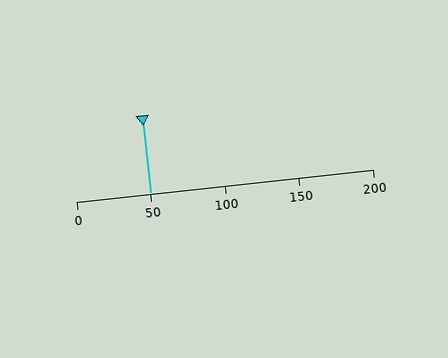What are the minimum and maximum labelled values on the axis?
The axis runs from 0 to 200.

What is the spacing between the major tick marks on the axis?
The major ticks are spaced 50 apart.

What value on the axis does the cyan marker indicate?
The marker indicates approximately 50.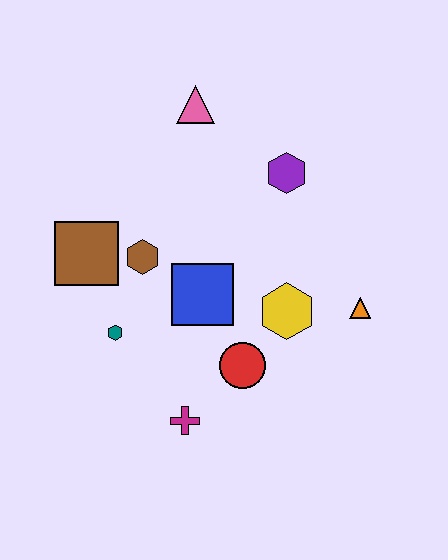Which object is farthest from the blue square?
The pink triangle is farthest from the blue square.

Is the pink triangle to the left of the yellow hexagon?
Yes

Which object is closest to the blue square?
The brown hexagon is closest to the blue square.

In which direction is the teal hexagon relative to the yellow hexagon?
The teal hexagon is to the left of the yellow hexagon.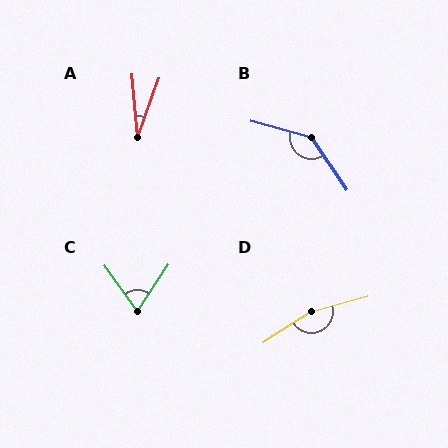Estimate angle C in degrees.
Approximately 69 degrees.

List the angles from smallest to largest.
A (24°), C (69°), B (139°), D (162°).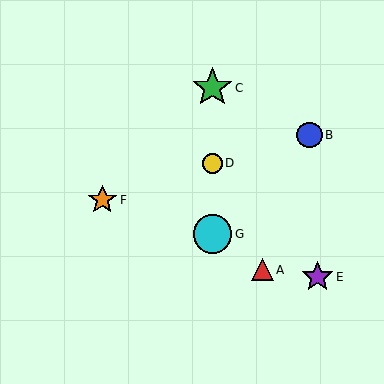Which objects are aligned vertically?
Objects C, D, G are aligned vertically.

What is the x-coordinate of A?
Object A is at x≈262.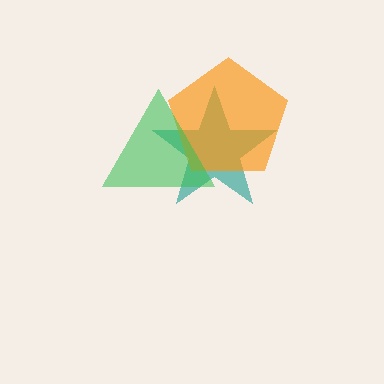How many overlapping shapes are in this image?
There are 3 overlapping shapes in the image.